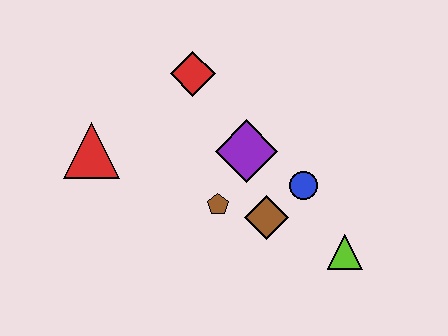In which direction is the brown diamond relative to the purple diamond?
The brown diamond is below the purple diamond.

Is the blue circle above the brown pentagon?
Yes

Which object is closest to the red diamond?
The purple diamond is closest to the red diamond.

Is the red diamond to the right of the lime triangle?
No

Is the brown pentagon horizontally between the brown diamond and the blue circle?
No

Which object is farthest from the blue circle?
The red triangle is farthest from the blue circle.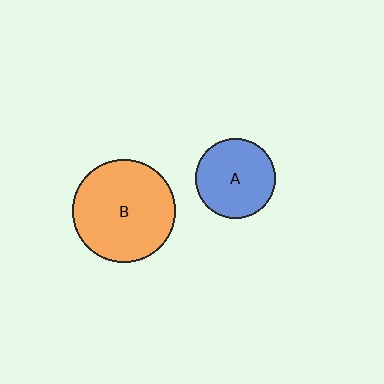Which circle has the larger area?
Circle B (orange).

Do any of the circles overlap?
No, none of the circles overlap.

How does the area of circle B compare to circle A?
Approximately 1.6 times.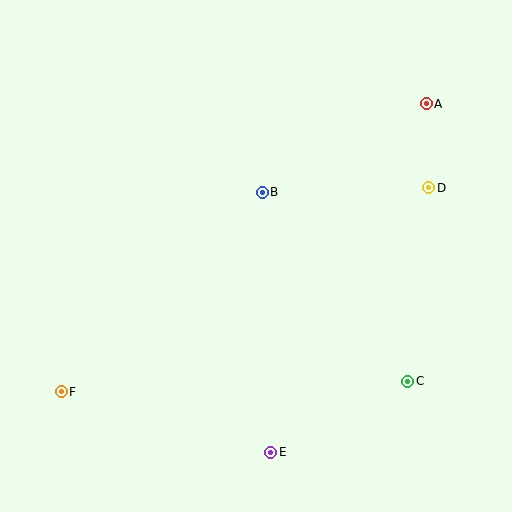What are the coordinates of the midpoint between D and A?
The midpoint between D and A is at (427, 146).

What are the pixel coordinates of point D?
Point D is at (429, 188).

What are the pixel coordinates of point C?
Point C is at (408, 381).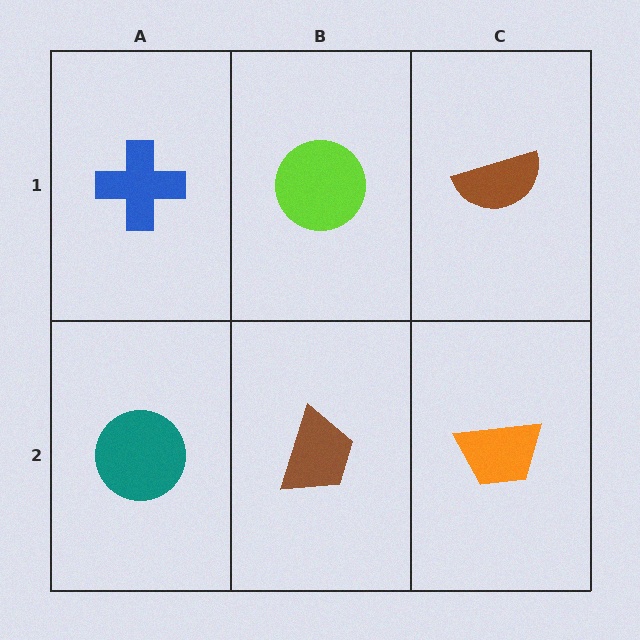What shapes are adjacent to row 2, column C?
A brown semicircle (row 1, column C), a brown trapezoid (row 2, column B).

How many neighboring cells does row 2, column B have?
3.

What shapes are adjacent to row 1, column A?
A teal circle (row 2, column A), a lime circle (row 1, column B).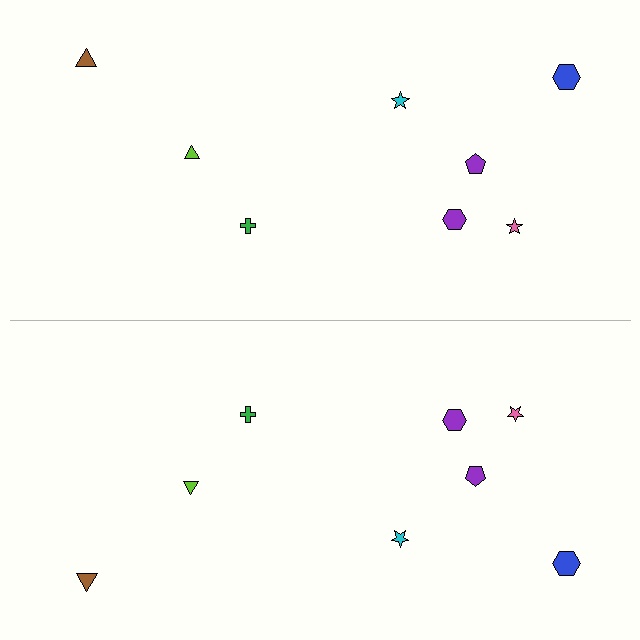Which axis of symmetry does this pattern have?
The pattern has a horizontal axis of symmetry running through the center of the image.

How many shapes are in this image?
There are 16 shapes in this image.